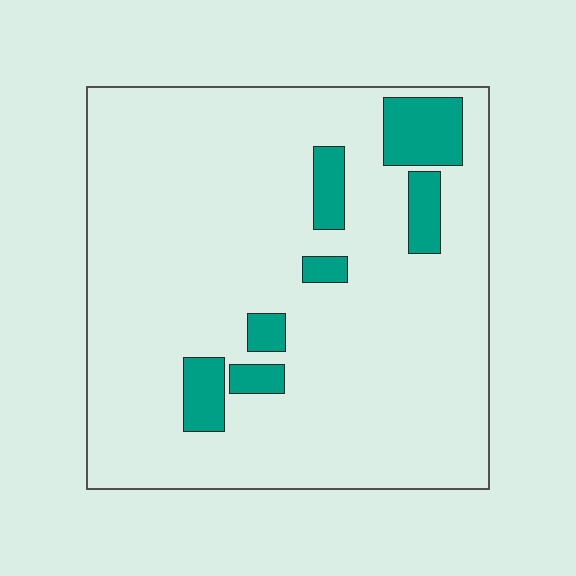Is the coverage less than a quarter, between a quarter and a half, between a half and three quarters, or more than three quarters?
Less than a quarter.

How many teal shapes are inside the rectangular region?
7.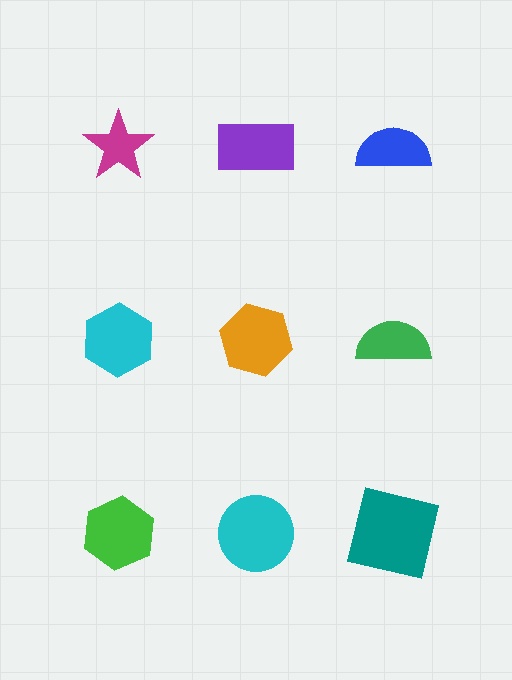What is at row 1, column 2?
A purple rectangle.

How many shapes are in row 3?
3 shapes.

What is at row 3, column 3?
A teal square.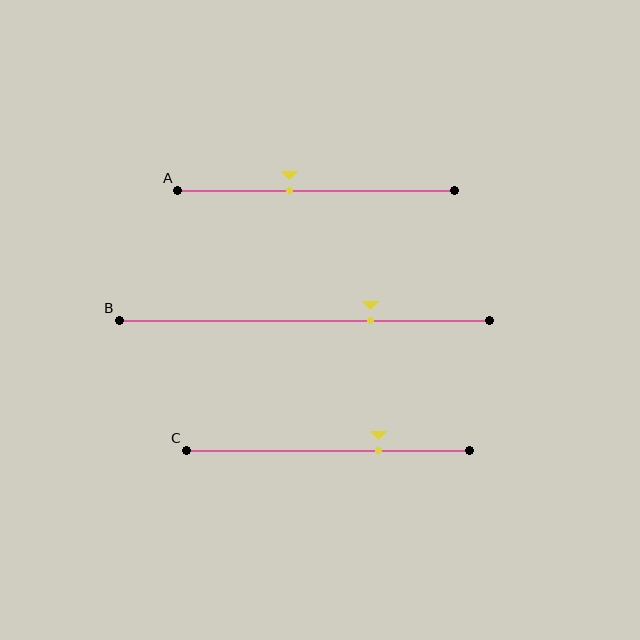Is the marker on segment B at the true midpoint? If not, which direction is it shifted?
No, the marker on segment B is shifted to the right by about 18% of the segment length.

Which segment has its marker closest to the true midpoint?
Segment A has its marker closest to the true midpoint.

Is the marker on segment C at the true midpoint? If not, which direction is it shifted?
No, the marker on segment C is shifted to the right by about 18% of the segment length.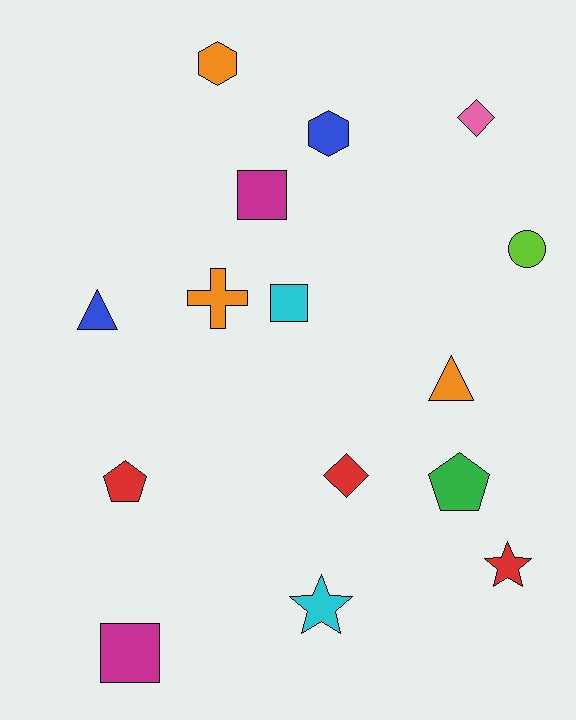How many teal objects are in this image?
There are no teal objects.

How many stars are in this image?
There are 2 stars.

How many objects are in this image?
There are 15 objects.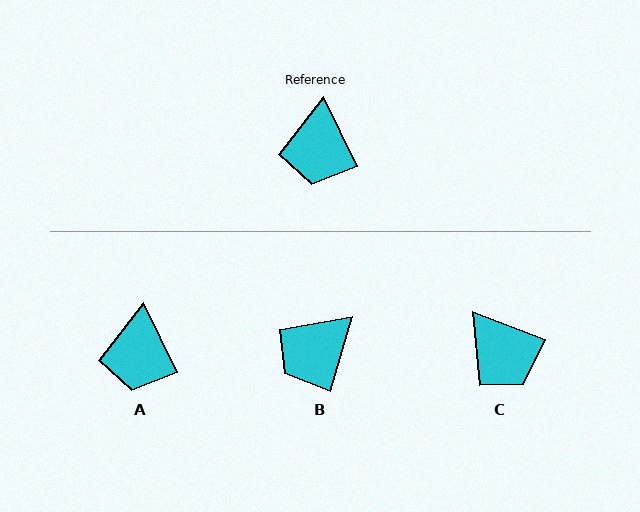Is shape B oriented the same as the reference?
No, it is off by about 43 degrees.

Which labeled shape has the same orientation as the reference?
A.